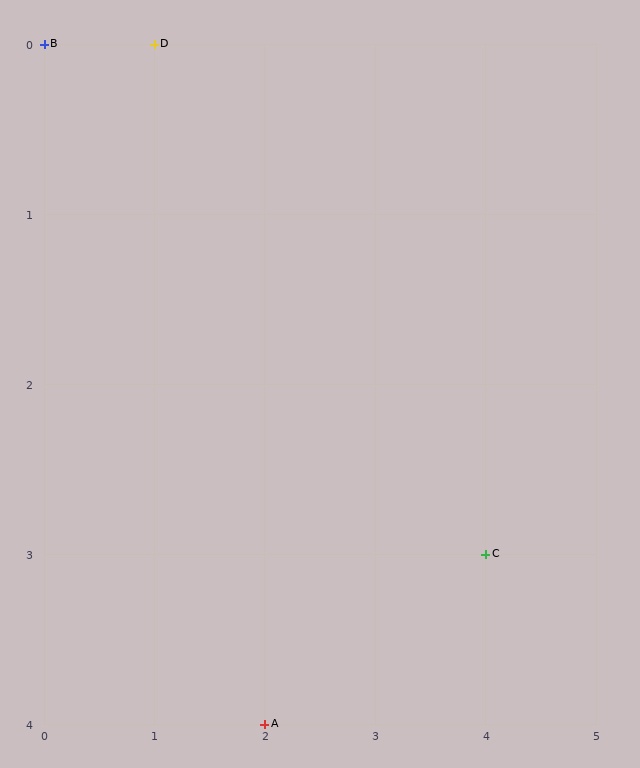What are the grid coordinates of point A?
Point A is at grid coordinates (2, 4).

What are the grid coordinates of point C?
Point C is at grid coordinates (4, 3).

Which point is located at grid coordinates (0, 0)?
Point B is at (0, 0).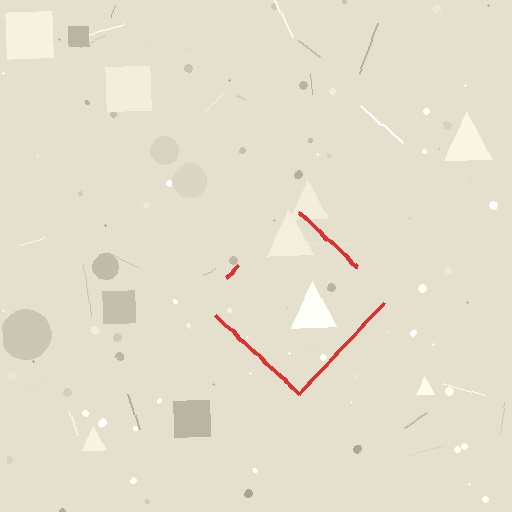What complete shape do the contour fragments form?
The contour fragments form a diamond.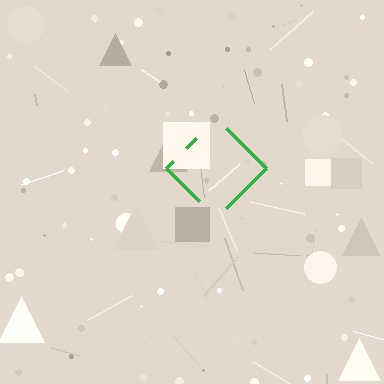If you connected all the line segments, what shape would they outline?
They would outline a diamond.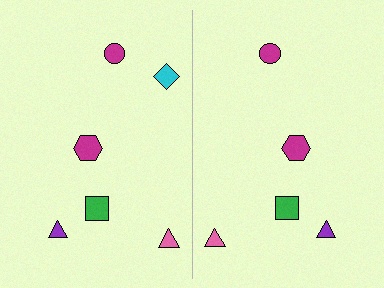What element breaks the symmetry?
A cyan diamond is missing from the right side.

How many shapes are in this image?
There are 11 shapes in this image.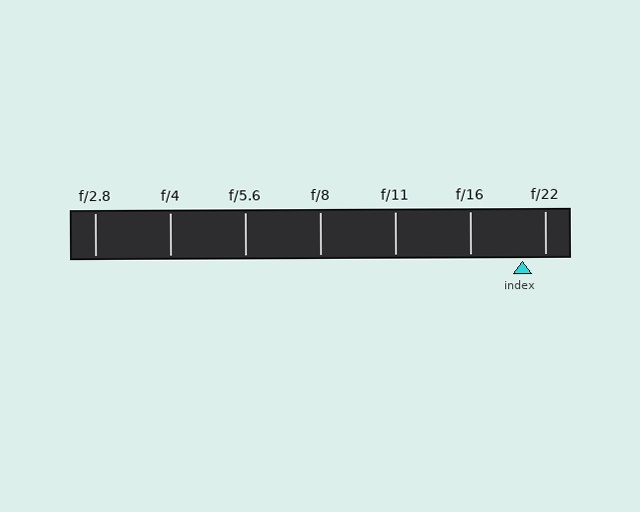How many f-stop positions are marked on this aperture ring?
There are 7 f-stop positions marked.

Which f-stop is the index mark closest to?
The index mark is closest to f/22.